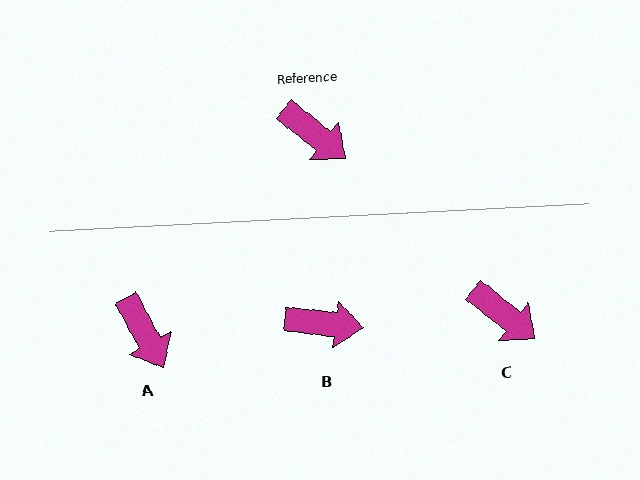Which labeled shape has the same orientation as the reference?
C.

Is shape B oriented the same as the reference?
No, it is off by about 32 degrees.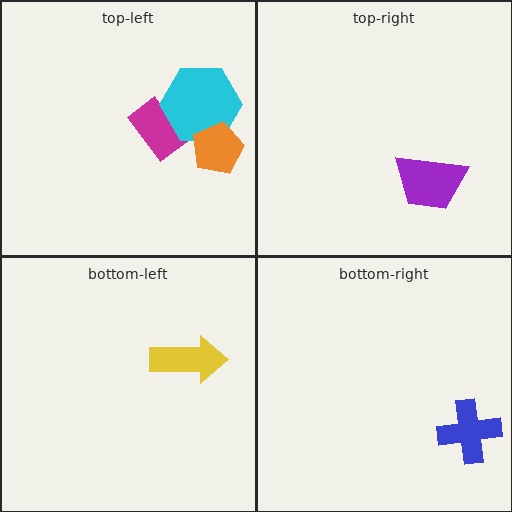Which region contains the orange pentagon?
The top-left region.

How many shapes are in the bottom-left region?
1.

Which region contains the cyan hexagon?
The top-left region.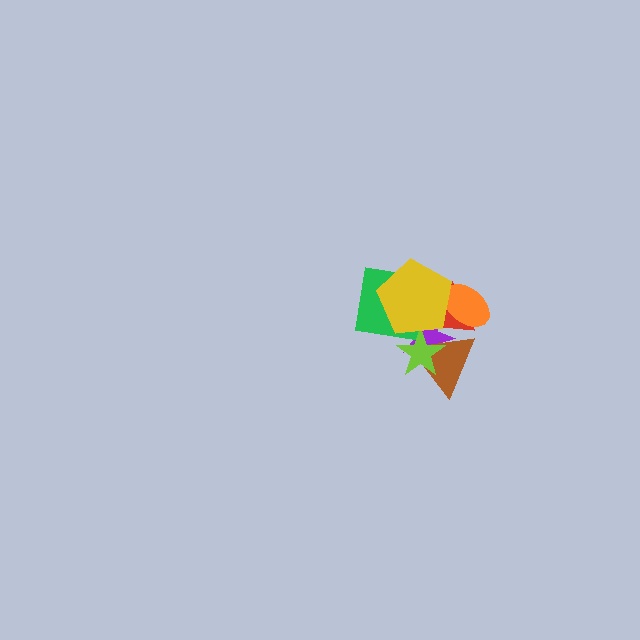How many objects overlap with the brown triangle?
4 objects overlap with the brown triangle.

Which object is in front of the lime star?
The yellow pentagon is in front of the lime star.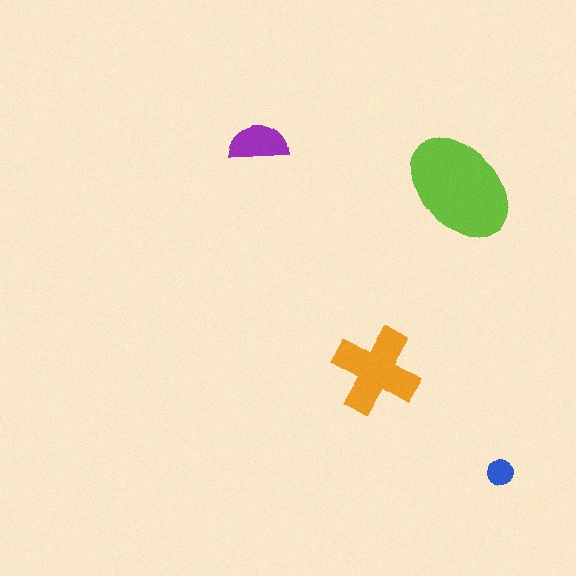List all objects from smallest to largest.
The blue circle, the purple semicircle, the orange cross, the lime ellipse.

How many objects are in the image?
There are 4 objects in the image.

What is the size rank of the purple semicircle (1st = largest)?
3rd.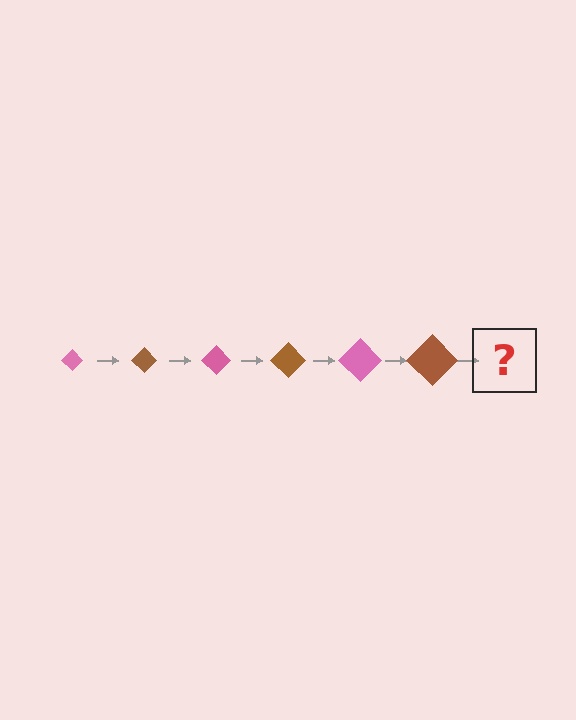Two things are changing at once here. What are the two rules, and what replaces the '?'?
The two rules are that the diamond grows larger each step and the color cycles through pink and brown. The '?' should be a pink diamond, larger than the previous one.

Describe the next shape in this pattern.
It should be a pink diamond, larger than the previous one.